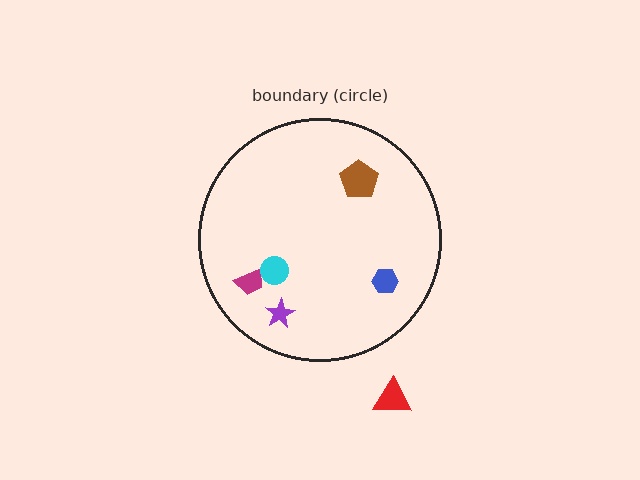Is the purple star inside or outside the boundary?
Inside.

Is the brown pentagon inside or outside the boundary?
Inside.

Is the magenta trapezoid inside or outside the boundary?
Inside.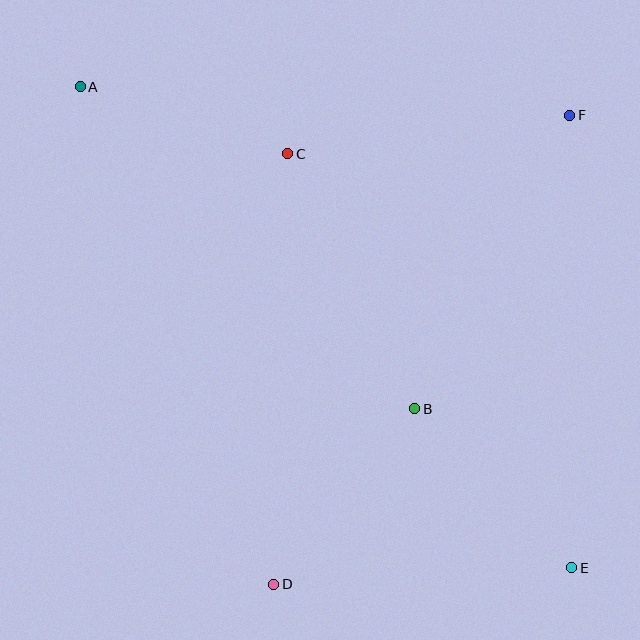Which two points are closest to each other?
Points A and C are closest to each other.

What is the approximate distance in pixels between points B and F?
The distance between B and F is approximately 332 pixels.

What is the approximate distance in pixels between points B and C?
The distance between B and C is approximately 285 pixels.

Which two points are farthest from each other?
Points A and E are farthest from each other.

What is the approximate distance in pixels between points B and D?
The distance between B and D is approximately 225 pixels.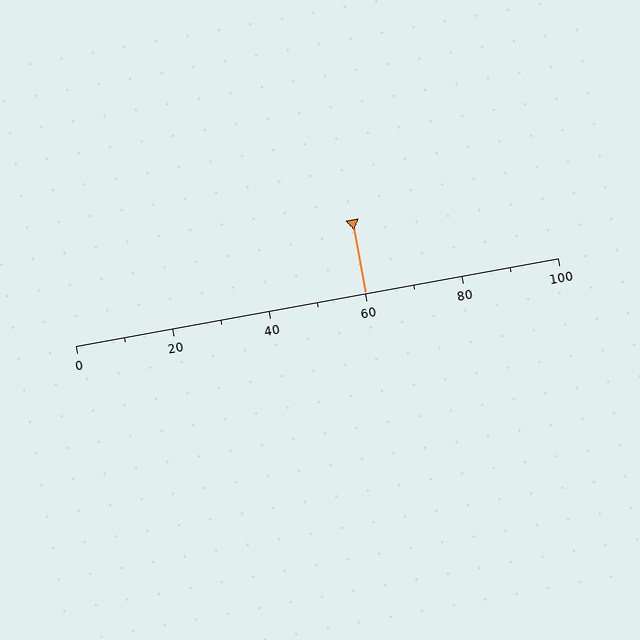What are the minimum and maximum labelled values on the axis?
The axis runs from 0 to 100.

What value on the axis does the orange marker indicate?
The marker indicates approximately 60.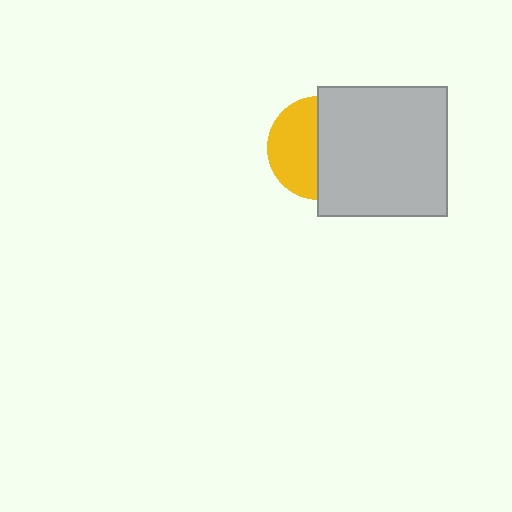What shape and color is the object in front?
The object in front is a light gray square.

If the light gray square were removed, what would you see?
You would see the complete yellow circle.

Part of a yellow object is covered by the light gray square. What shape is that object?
It is a circle.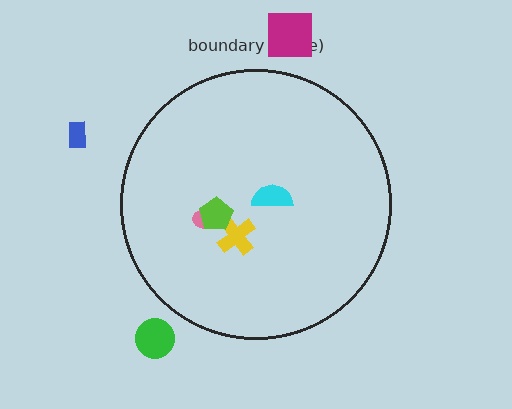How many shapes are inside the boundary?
4 inside, 3 outside.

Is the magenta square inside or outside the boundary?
Outside.